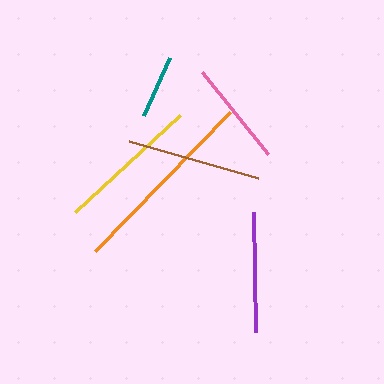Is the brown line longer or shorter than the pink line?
The brown line is longer than the pink line.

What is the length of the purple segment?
The purple segment is approximately 119 pixels long.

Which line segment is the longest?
The orange line is the longest at approximately 195 pixels.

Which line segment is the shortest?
The teal line is the shortest at approximately 64 pixels.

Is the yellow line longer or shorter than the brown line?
The yellow line is longer than the brown line.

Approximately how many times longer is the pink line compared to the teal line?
The pink line is approximately 1.7 times the length of the teal line.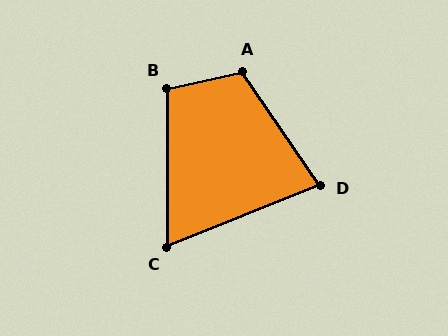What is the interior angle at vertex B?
Approximately 102 degrees (obtuse).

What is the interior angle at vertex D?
Approximately 78 degrees (acute).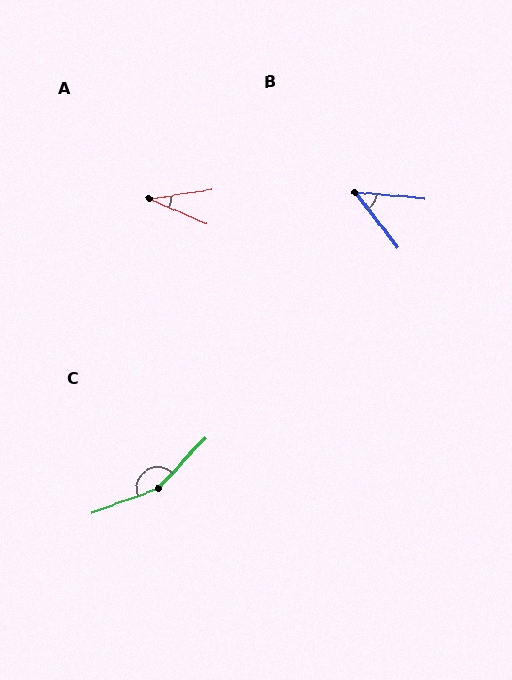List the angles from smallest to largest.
A (31°), B (47°), C (153°).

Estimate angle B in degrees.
Approximately 47 degrees.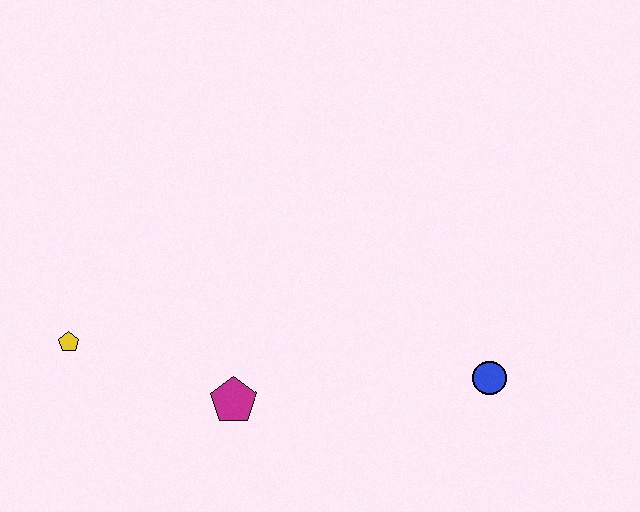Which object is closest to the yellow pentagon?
The magenta pentagon is closest to the yellow pentagon.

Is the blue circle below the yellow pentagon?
Yes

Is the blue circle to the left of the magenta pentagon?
No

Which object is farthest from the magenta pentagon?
The blue circle is farthest from the magenta pentagon.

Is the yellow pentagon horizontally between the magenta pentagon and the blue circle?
No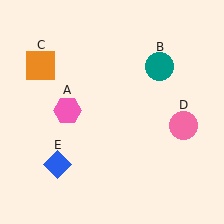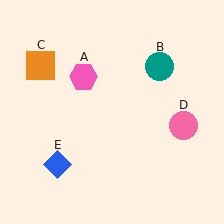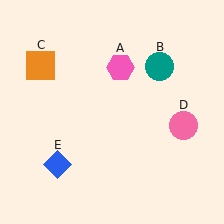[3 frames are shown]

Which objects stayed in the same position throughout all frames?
Teal circle (object B) and orange square (object C) and pink circle (object D) and blue diamond (object E) remained stationary.